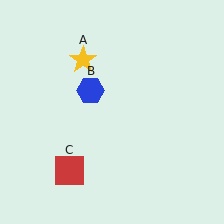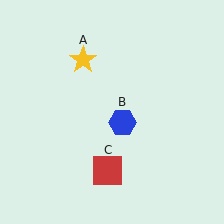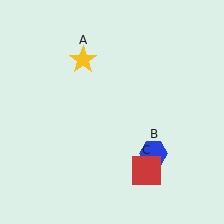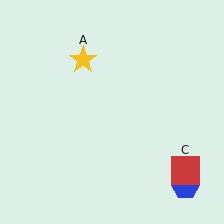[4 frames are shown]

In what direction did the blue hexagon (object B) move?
The blue hexagon (object B) moved down and to the right.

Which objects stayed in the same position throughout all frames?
Yellow star (object A) remained stationary.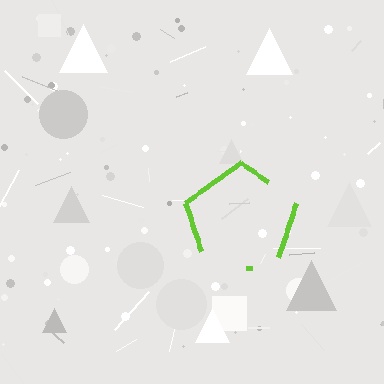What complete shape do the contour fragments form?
The contour fragments form a pentagon.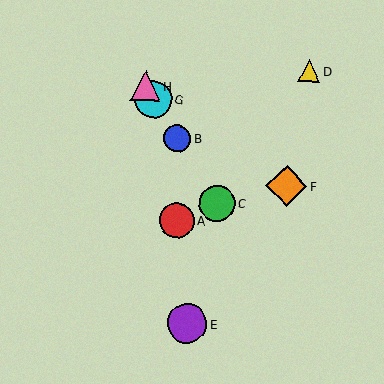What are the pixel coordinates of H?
Object H is at (145, 86).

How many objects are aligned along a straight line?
4 objects (B, C, G, H) are aligned along a straight line.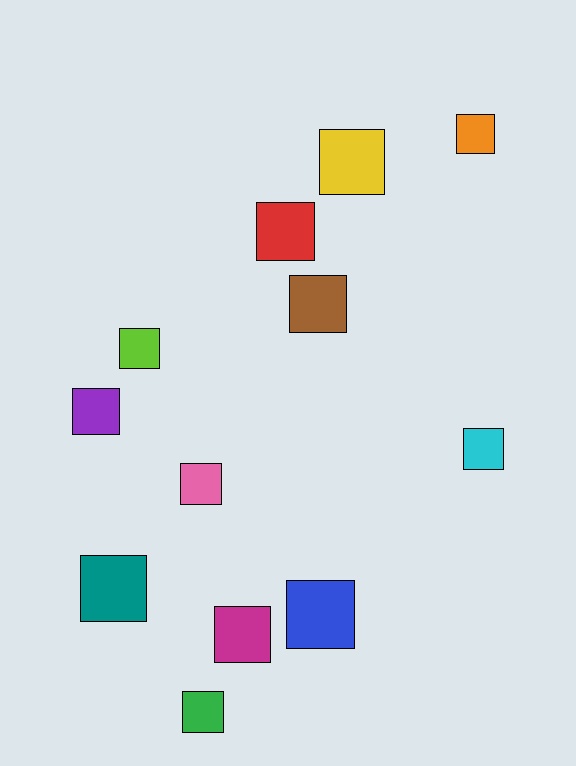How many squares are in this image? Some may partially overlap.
There are 12 squares.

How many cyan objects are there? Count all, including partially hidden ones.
There is 1 cyan object.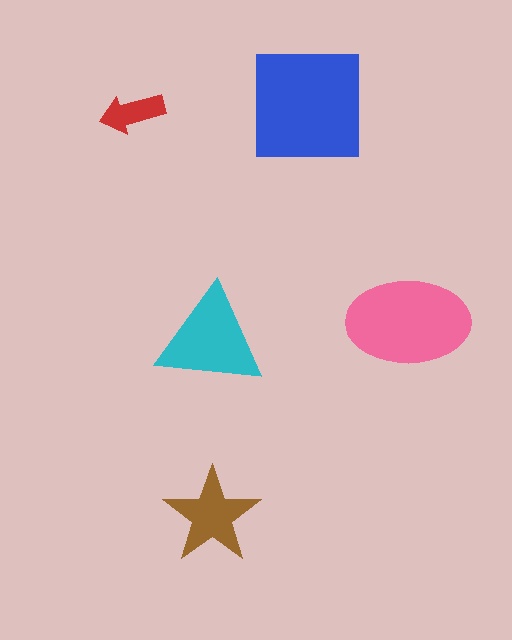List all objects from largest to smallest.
The blue square, the pink ellipse, the cyan triangle, the brown star, the red arrow.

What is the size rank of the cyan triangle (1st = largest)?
3rd.